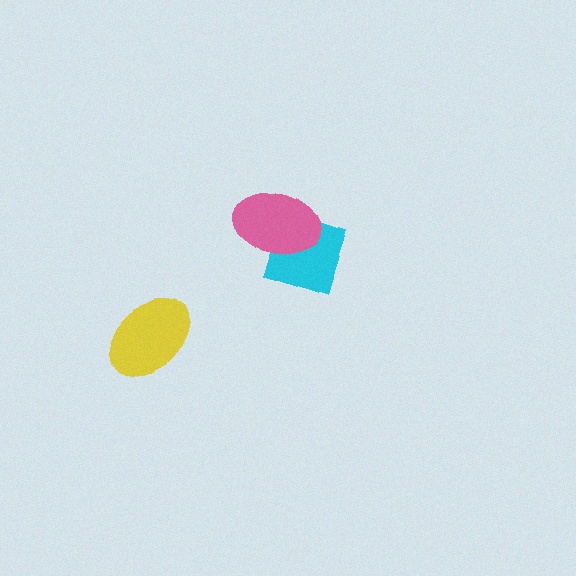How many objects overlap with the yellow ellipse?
0 objects overlap with the yellow ellipse.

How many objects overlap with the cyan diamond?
1 object overlaps with the cyan diamond.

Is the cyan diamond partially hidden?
Yes, it is partially covered by another shape.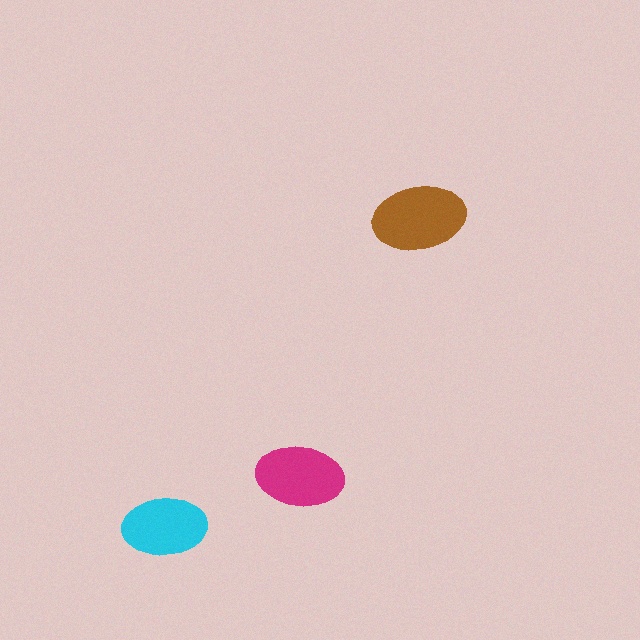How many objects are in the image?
There are 3 objects in the image.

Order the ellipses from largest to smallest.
the brown one, the magenta one, the cyan one.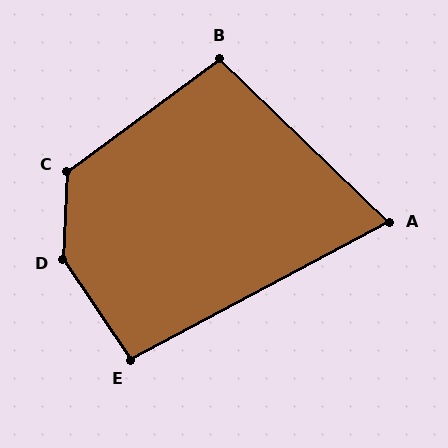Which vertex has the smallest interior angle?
A, at approximately 72 degrees.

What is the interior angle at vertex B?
Approximately 99 degrees (obtuse).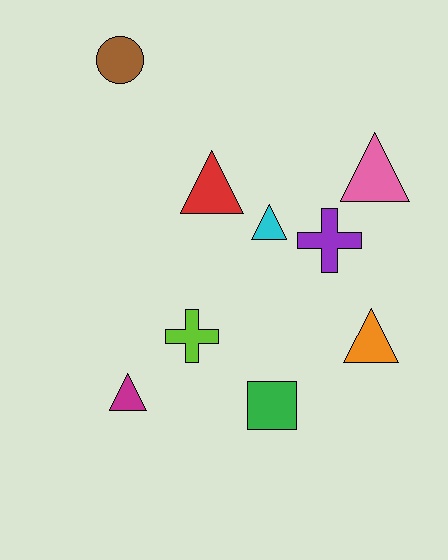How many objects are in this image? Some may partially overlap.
There are 9 objects.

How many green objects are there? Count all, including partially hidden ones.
There is 1 green object.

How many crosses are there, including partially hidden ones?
There are 2 crosses.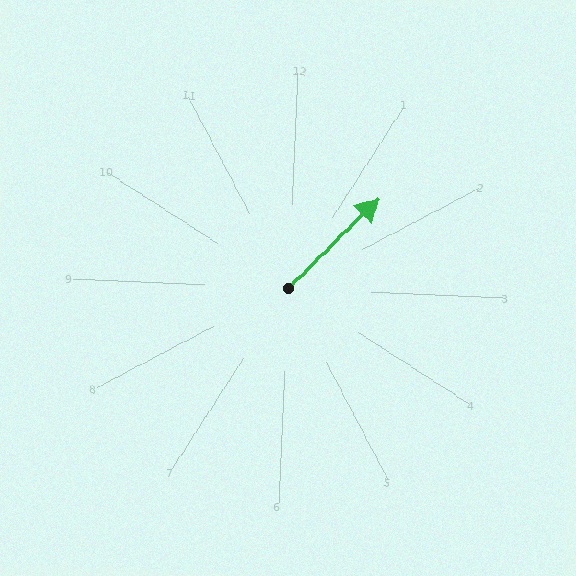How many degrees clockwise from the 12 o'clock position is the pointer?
Approximately 43 degrees.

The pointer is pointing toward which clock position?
Roughly 1 o'clock.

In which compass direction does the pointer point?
Northeast.